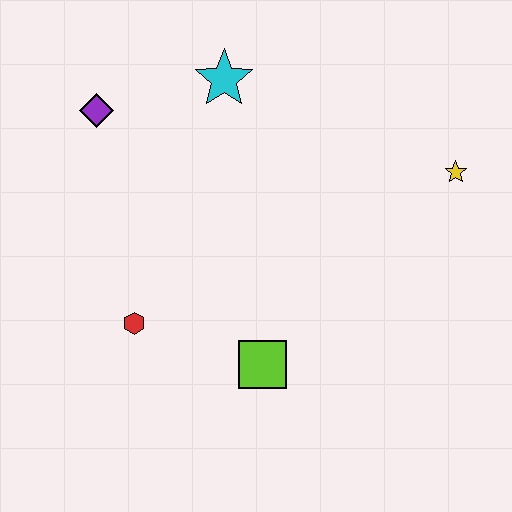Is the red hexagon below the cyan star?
Yes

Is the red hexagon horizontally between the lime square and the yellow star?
No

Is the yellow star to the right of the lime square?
Yes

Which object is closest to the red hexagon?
The lime square is closest to the red hexagon.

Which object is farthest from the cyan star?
The lime square is farthest from the cyan star.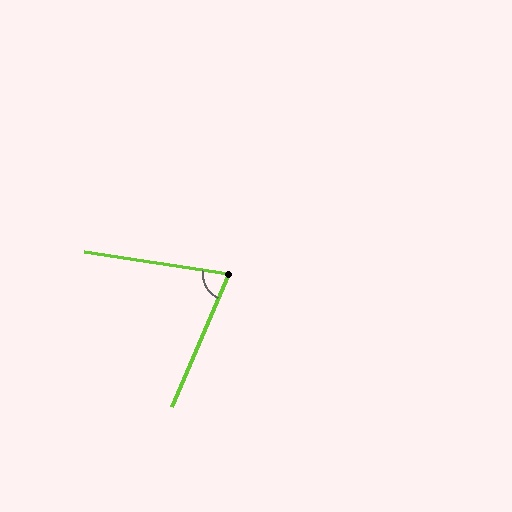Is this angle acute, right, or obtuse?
It is acute.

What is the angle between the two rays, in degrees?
Approximately 76 degrees.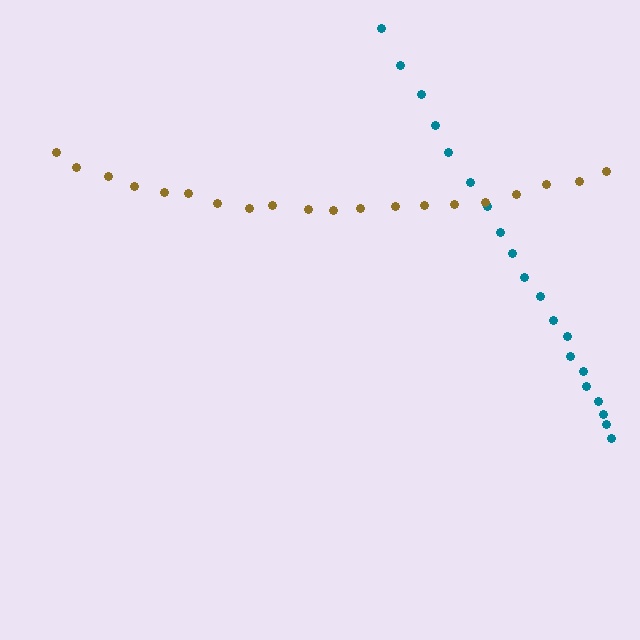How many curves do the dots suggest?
There are 2 distinct paths.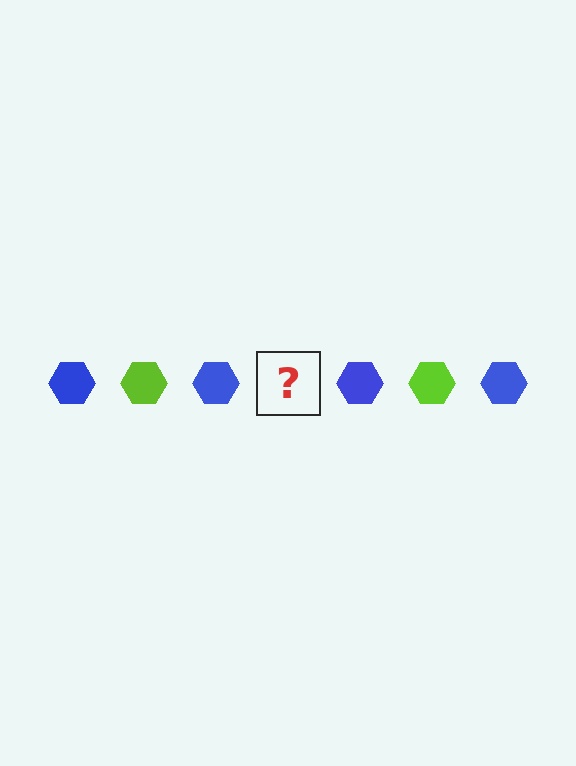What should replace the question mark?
The question mark should be replaced with a lime hexagon.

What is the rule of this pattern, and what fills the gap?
The rule is that the pattern cycles through blue, lime hexagons. The gap should be filled with a lime hexagon.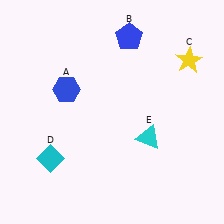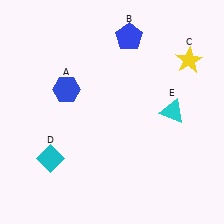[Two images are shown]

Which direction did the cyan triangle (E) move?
The cyan triangle (E) moved up.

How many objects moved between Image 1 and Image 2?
1 object moved between the two images.